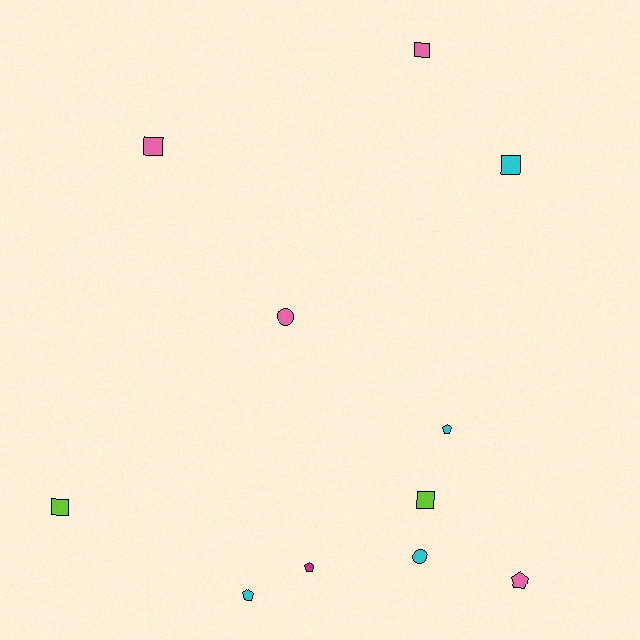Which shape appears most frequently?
Square, with 5 objects.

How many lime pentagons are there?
There are no lime pentagons.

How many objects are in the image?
There are 11 objects.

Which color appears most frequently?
Cyan, with 4 objects.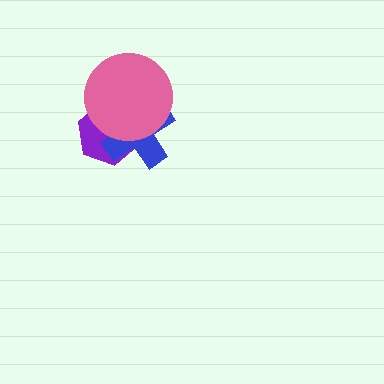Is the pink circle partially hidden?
No, no other shape covers it.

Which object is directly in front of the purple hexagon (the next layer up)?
The blue cross is directly in front of the purple hexagon.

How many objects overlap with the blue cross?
2 objects overlap with the blue cross.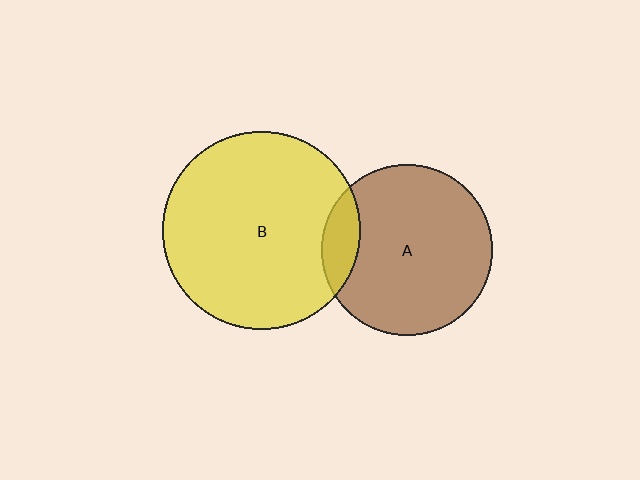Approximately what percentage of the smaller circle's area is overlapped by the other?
Approximately 10%.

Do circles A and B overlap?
Yes.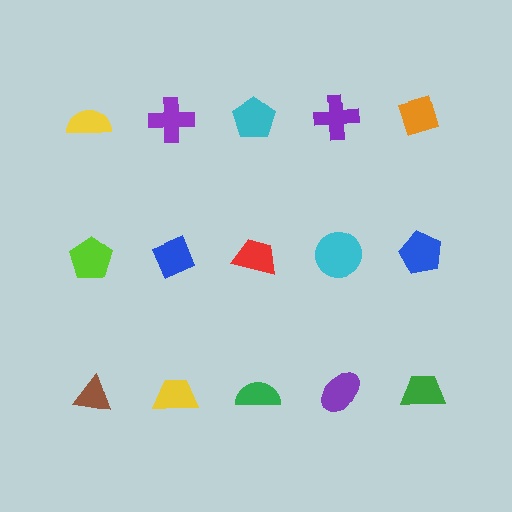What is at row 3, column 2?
A yellow trapezoid.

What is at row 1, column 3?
A cyan pentagon.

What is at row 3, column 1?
A brown triangle.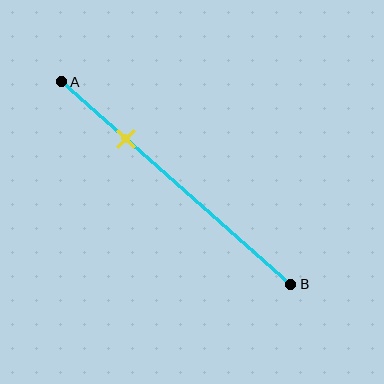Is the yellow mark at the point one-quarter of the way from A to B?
No, the mark is at about 30% from A, not at the 25% one-quarter point.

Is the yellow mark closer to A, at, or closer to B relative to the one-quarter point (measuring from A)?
The yellow mark is closer to point B than the one-quarter point of segment AB.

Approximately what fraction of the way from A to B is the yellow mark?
The yellow mark is approximately 30% of the way from A to B.